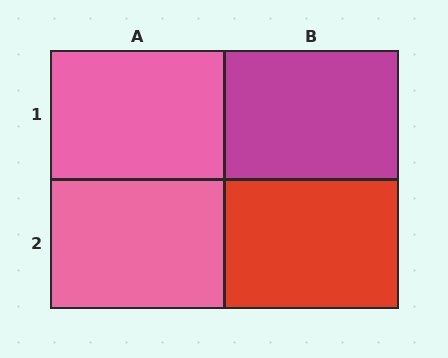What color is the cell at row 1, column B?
Magenta.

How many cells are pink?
2 cells are pink.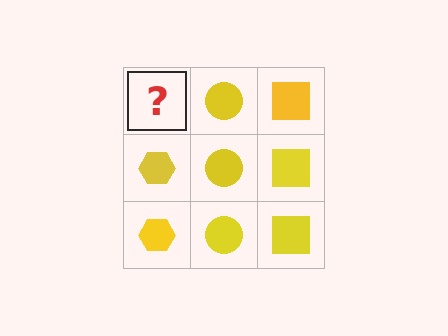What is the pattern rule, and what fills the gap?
The rule is that each column has a consistent shape. The gap should be filled with a yellow hexagon.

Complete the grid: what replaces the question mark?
The question mark should be replaced with a yellow hexagon.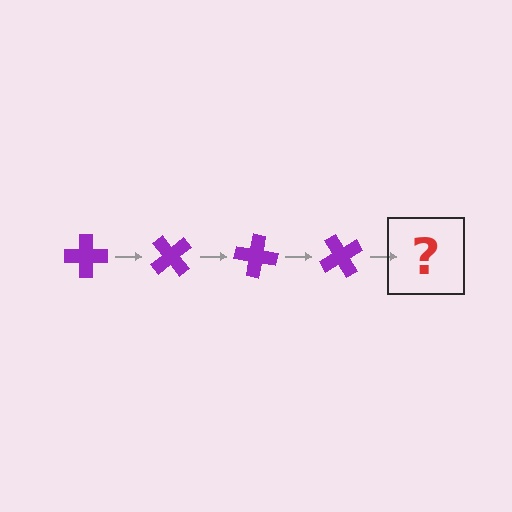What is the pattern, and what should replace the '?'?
The pattern is that the cross rotates 50 degrees each step. The '?' should be a purple cross rotated 200 degrees.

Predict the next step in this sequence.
The next step is a purple cross rotated 200 degrees.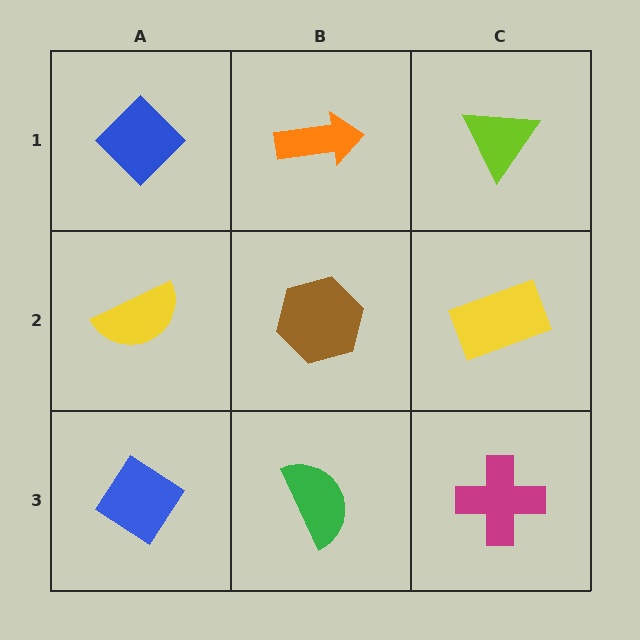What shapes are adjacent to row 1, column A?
A yellow semicircle (row 2, column A), an orange arrow (row 1, column B).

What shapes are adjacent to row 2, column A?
A blue diamond (row 1, column A), a blue diamond (row 3, column A), a brown hexagon (row 2, column B).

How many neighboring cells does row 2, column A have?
3.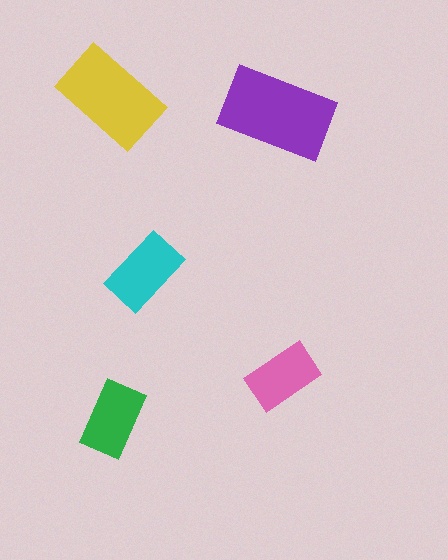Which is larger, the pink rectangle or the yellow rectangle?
The yellow one.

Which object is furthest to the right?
The pink rectangle is rightmost.